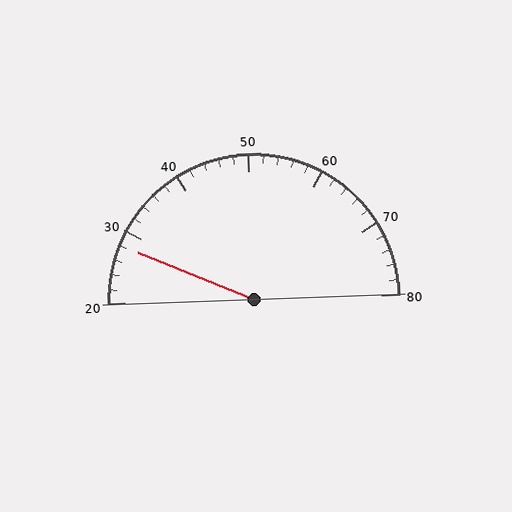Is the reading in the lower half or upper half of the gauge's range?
The reading is in the lower half of the range (20 to 80).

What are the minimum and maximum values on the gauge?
The gauge ranges from 20 to 80.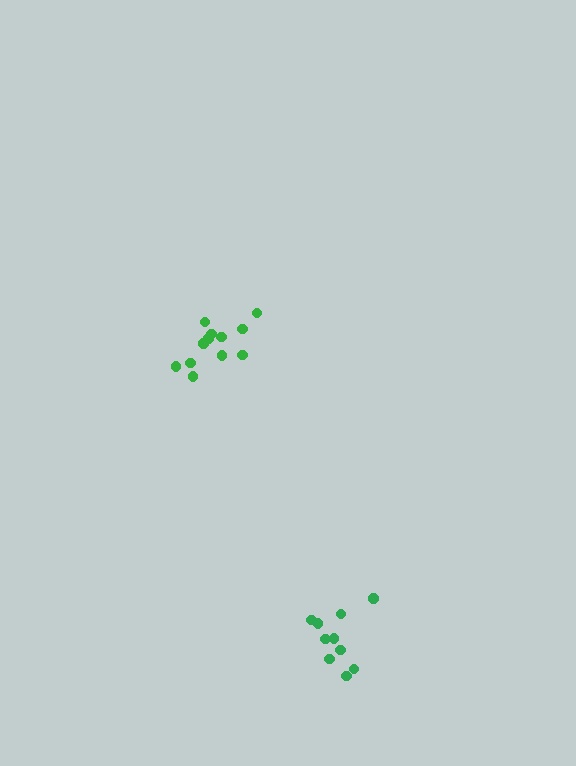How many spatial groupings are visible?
There are 2 spatial groupings.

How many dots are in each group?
Group 1: 10 dots, Group 2: 12 dots (22 total).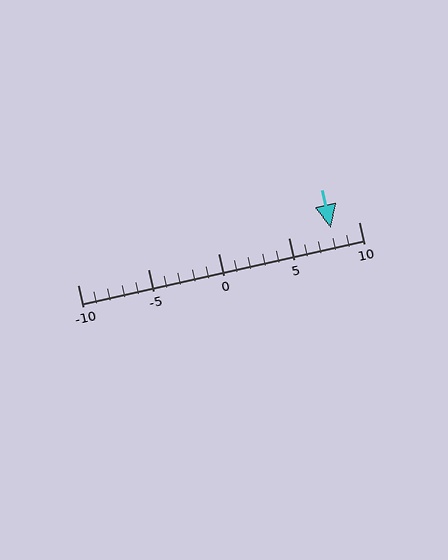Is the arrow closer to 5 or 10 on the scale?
The arrow is closer to 10.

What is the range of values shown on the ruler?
The ruler shows values from -10 to 10.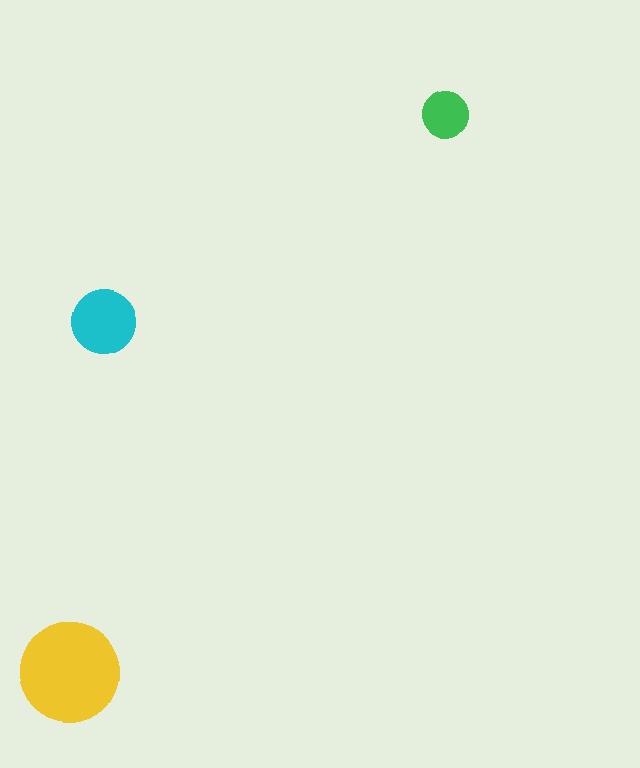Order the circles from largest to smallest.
the yellow one, the cyan one, the green one.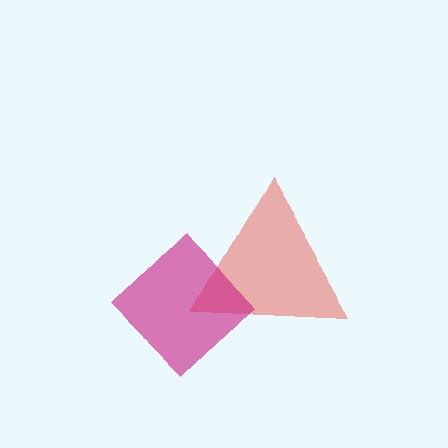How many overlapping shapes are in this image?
There are 2 overlapping shapes in the image.